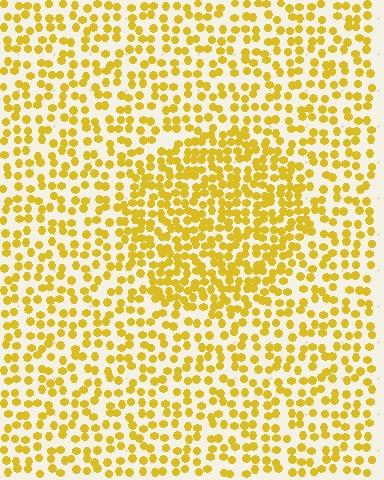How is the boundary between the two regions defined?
The boundary is defined by a change in element density (approximately 1.7x ratio). All elements are the same color, size, and shape.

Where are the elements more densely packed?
The elements are more densely packed inside the circle boundary.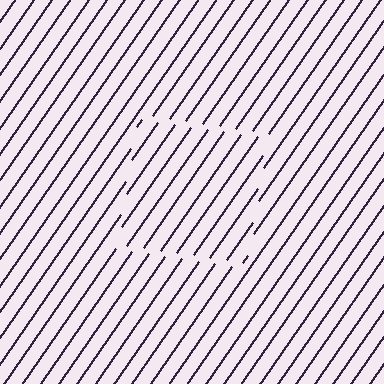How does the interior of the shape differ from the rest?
The interior of the shape contains the same grating, shifted by half a period — the contour is defined by the phase discontinuity where line-ends from the inner and outer gratings abut.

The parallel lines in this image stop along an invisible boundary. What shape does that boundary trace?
An illusory square. The interior of the shape contains the same grating, shifted by half a period — the contour is defined by the phase discontinuity where line-ends from the inner and outer gratings abut.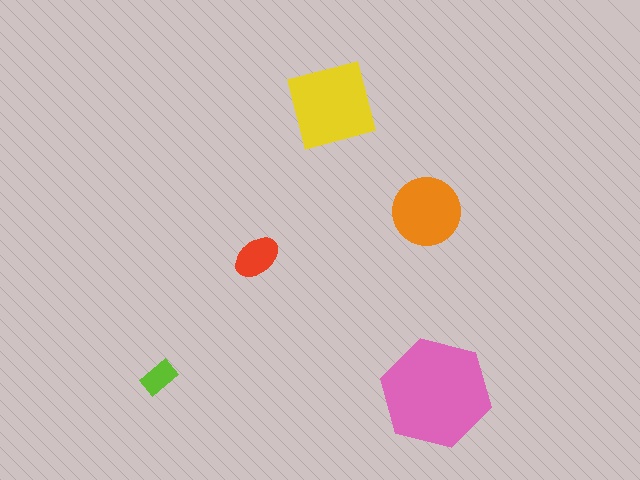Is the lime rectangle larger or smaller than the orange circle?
Smaller.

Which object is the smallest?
The lime rectangle.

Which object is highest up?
The yellow square is topmost.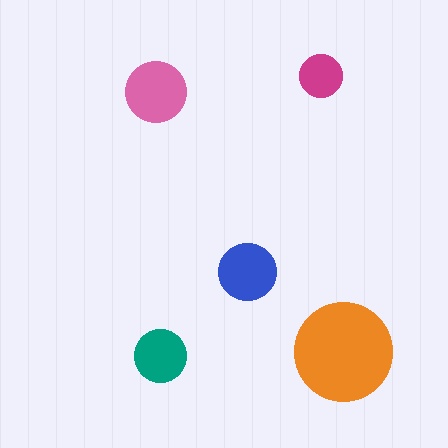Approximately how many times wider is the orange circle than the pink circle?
About 1.5 times wider.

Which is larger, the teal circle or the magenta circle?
The teal one.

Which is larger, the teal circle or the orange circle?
The orange one.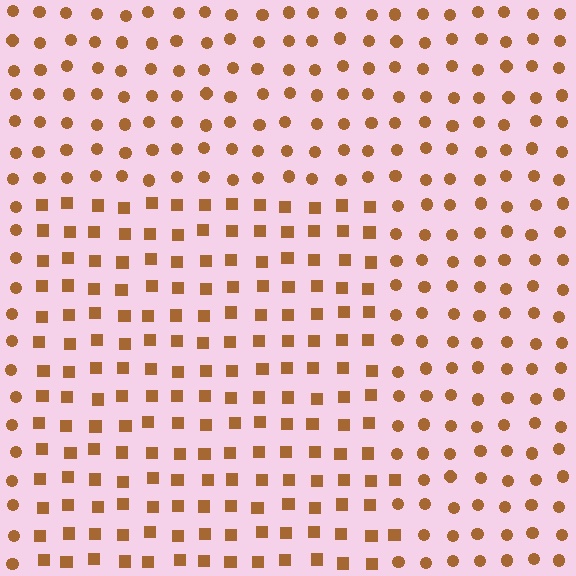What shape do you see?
I see a rectangle.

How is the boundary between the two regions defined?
The boundary is defined by a change in element shape: squares inside vs. circles outside. All elements share the same color and spacing.